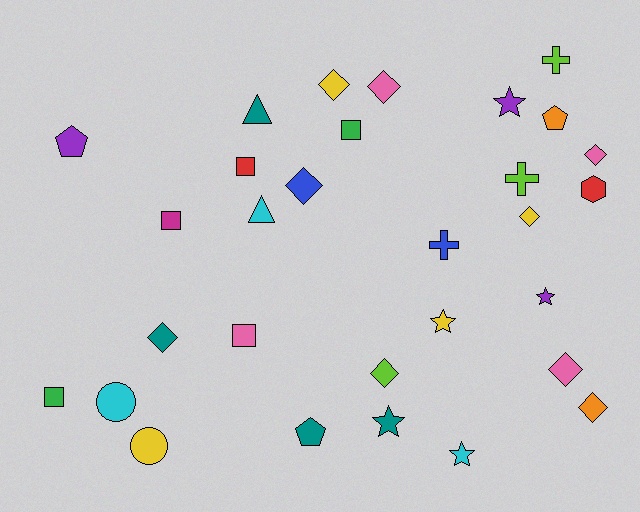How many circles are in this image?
There are 2 circles.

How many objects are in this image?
There are 30 objects.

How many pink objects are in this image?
There are 4 pink objects.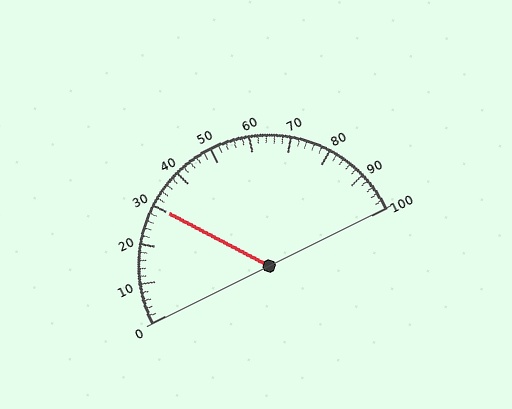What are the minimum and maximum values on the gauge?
The gauge ranges from 0 to 100.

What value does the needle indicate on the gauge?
The needle indicates approximately 30.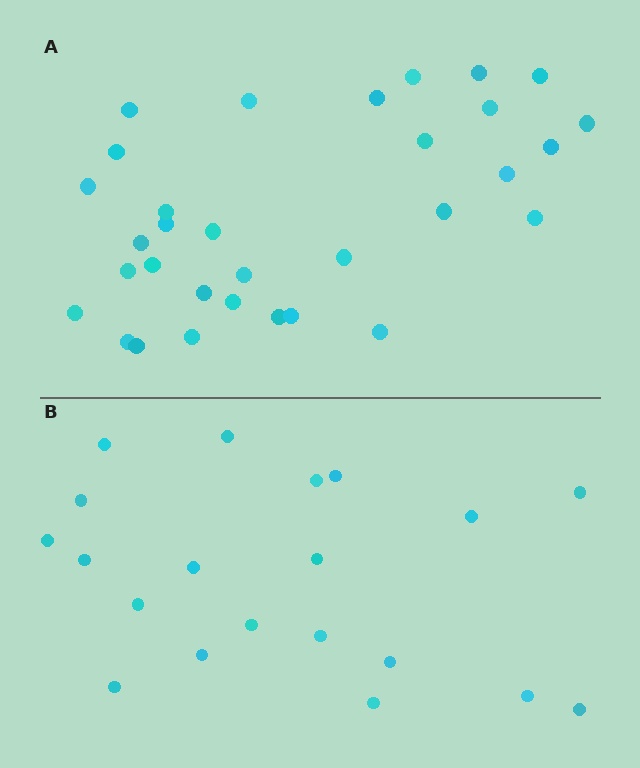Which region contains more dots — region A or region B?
Region A (the top region) has more dots.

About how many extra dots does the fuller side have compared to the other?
Region A has roughly 12 or so more dots than region B.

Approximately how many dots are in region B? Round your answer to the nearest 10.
About 20 dots.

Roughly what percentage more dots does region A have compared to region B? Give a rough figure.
About 60% more.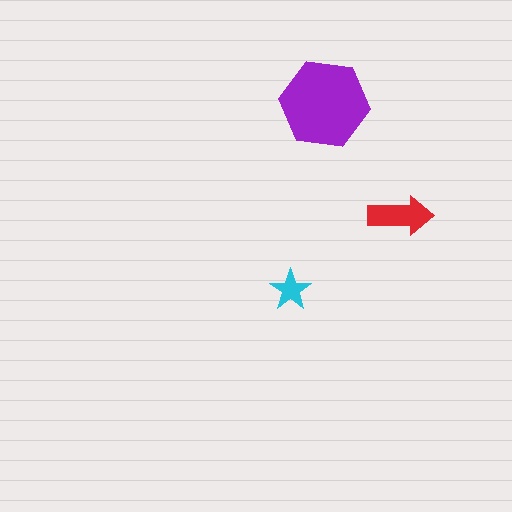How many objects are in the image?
There are 3 objects in the image.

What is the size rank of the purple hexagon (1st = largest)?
1st.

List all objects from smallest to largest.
The cyan star, the red arrow, the purple hexagon.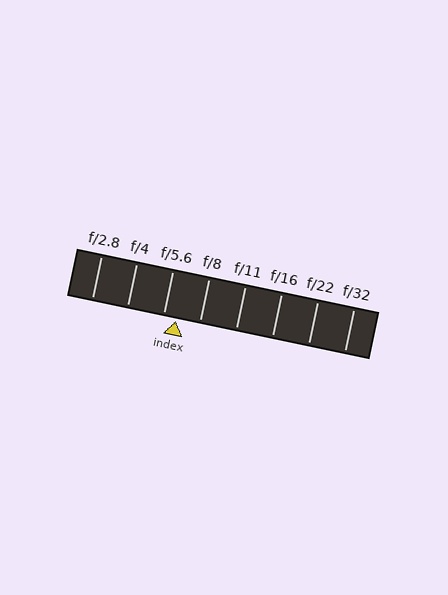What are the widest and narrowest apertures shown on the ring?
The widest aperture shown is f/2.8 and the narrowest is f/32.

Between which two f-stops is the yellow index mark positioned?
The index mark is between f/5.6 and f/8.